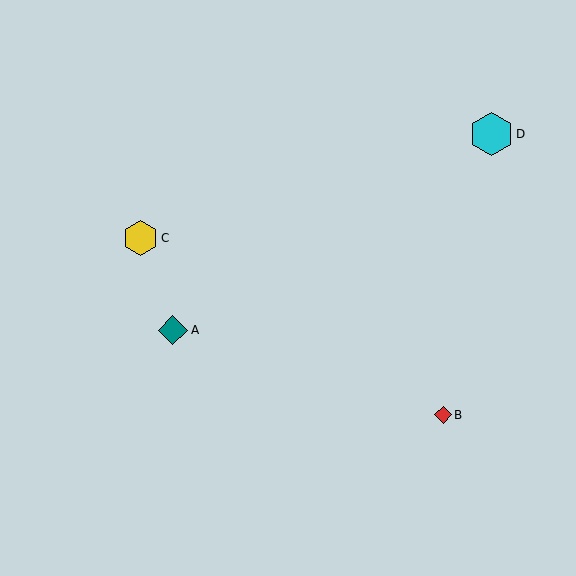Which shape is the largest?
The cyan hexagon (labeled D) is the largest.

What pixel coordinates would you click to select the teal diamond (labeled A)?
Click at (173, 330) to select the teal diamond A.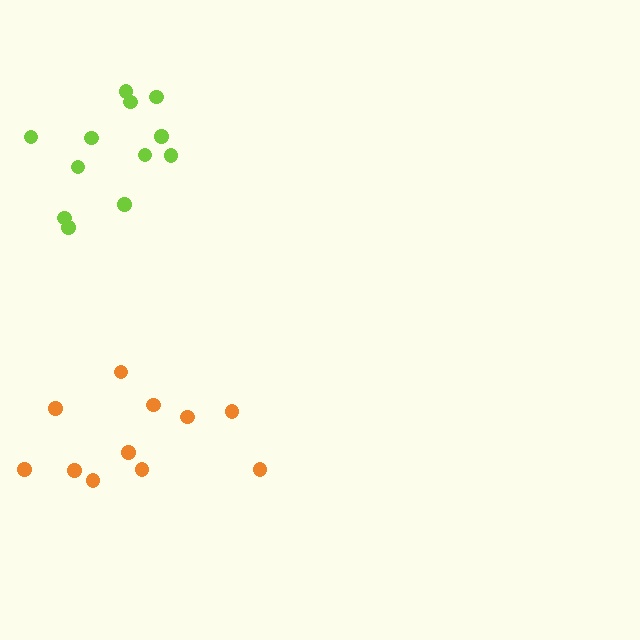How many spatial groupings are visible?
There are 2 spatial groupings.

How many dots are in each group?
Group 1: 12 dots, Group 2: 11 dots (23 total).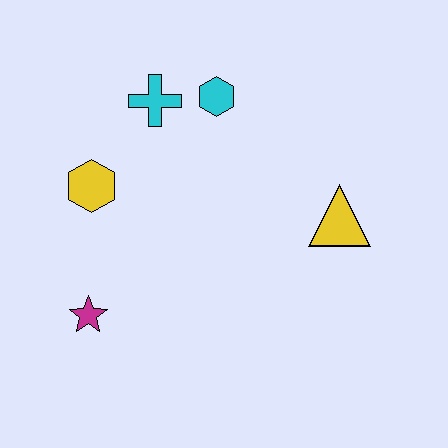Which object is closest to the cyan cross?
The cyan hexagon is closest to the cyan cross.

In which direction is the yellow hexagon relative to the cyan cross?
The yellow hexagon is below the cyan cross.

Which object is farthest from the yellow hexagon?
The yellow triangle is farthest from the yellow hexagon.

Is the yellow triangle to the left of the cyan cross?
No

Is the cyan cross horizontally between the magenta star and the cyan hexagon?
Yes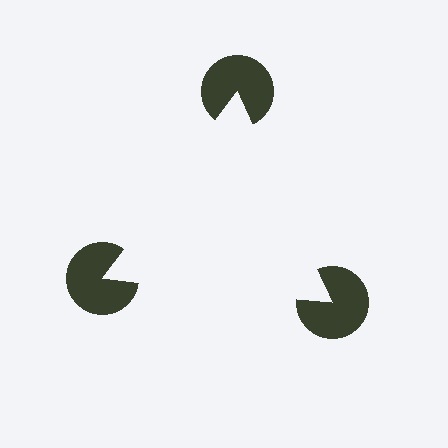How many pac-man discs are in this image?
There are 3 — one at each vertex of the illusory triangle.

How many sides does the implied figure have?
3 sides.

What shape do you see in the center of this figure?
An illusory triangle — its edges are inferred from the aligned wedge cuts in the pac-man discs, not physically drawn.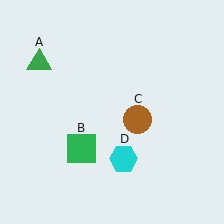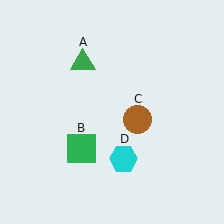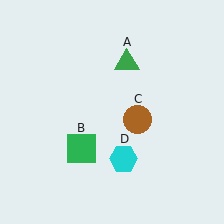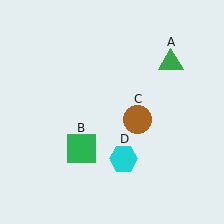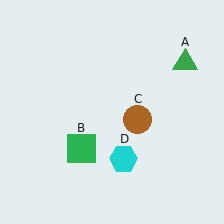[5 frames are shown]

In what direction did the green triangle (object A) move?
The green triangle (object A) moved right.